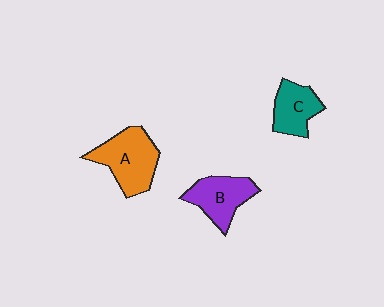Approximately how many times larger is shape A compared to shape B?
Approximately 1.3 times.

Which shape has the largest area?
Shape A (orange).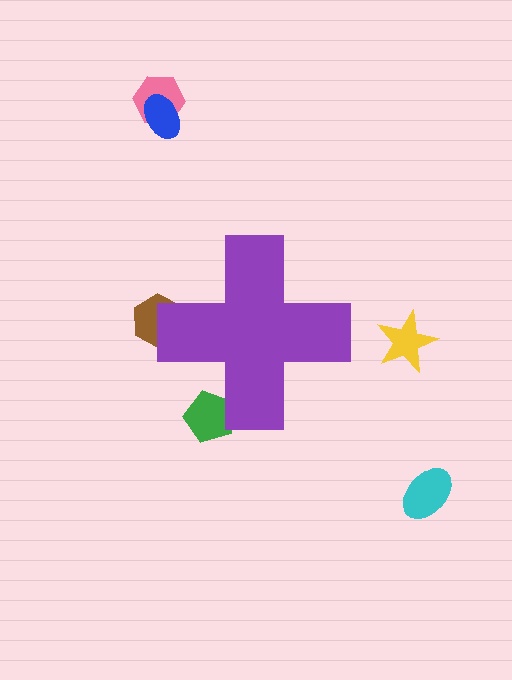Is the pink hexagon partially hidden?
No, the pink hexagon is fully visible.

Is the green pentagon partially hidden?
Yes, the green pentagon is partially hidden behind the purple cross.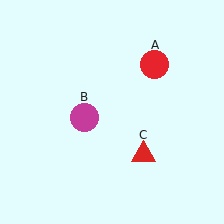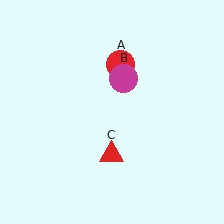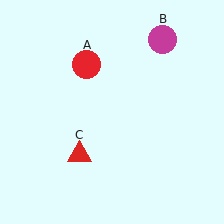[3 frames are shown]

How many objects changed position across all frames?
3 objects changed position: red circle (object A), magenta circle (object B), red triangle (object C).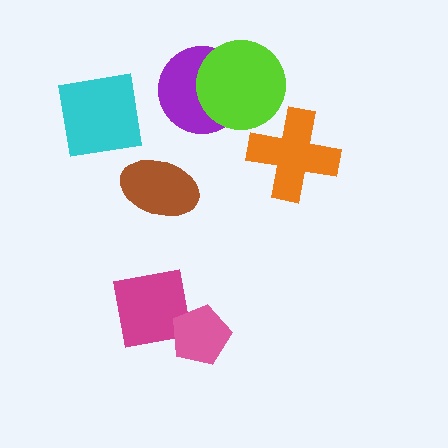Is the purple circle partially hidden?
Yes, it is partially covered by another shape.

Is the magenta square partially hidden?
Yes, it is partially covered by another shape.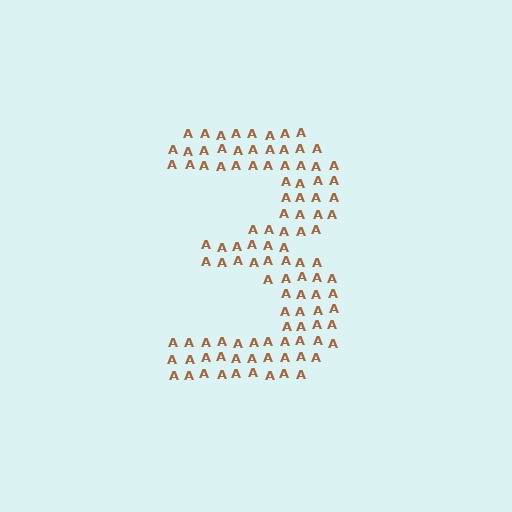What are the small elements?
The small elements are letter A's.